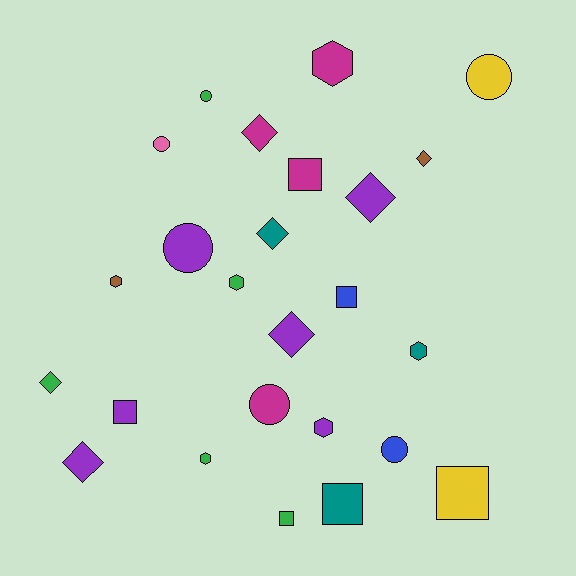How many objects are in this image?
There are 25 objects.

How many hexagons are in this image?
There are 6 hexagons.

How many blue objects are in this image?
There are 2 blue objects.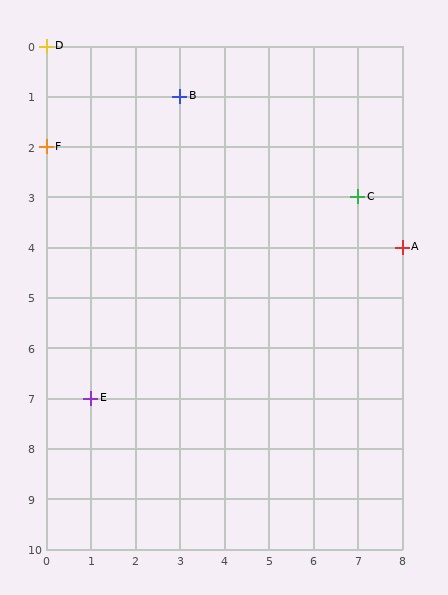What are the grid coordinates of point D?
Point D is at grid coordinates (0, 0).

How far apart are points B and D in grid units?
Points B and D are 3 columns and 1 row apart (about 3.2 grid units diagonally).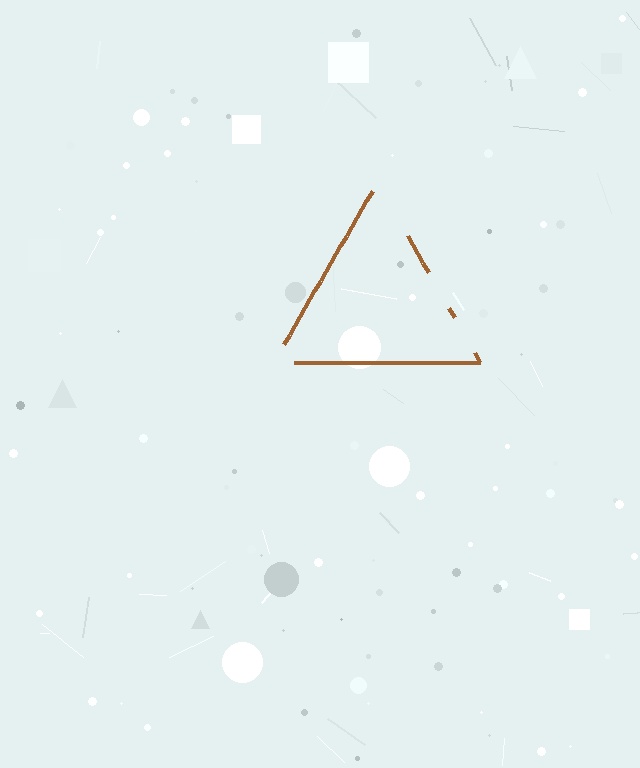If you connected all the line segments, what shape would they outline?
They would outline a triangle.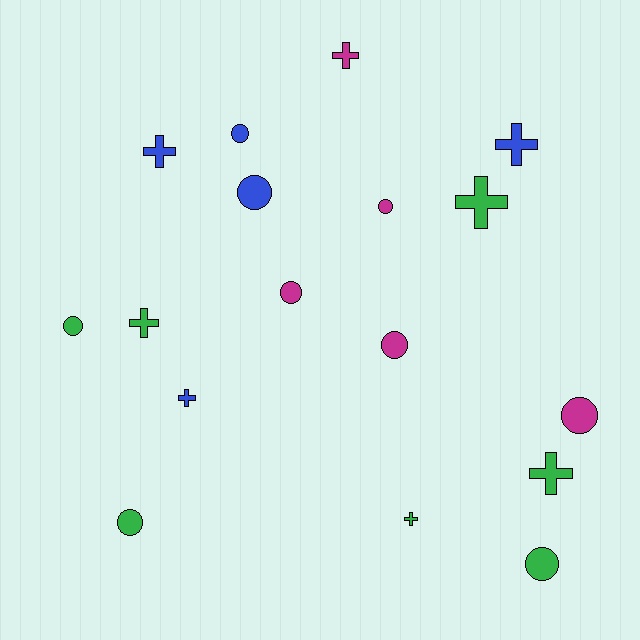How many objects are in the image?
There are 17 objects.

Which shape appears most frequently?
Circle, with 9 objects.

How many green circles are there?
There are 3 green circles.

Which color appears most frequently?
Green, with 7 objects.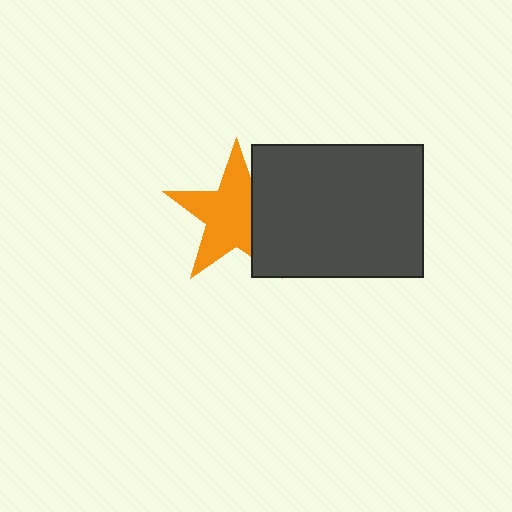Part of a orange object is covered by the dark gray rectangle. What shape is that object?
It is a star.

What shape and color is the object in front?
The object in front is a dark gray rectangle.